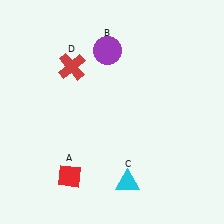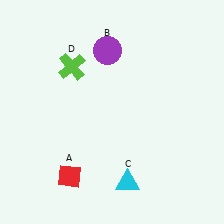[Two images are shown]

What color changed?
The cross (D) changed from red in Image 1 to lime in Image 2.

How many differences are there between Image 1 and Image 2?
There is 1 difference between the two images.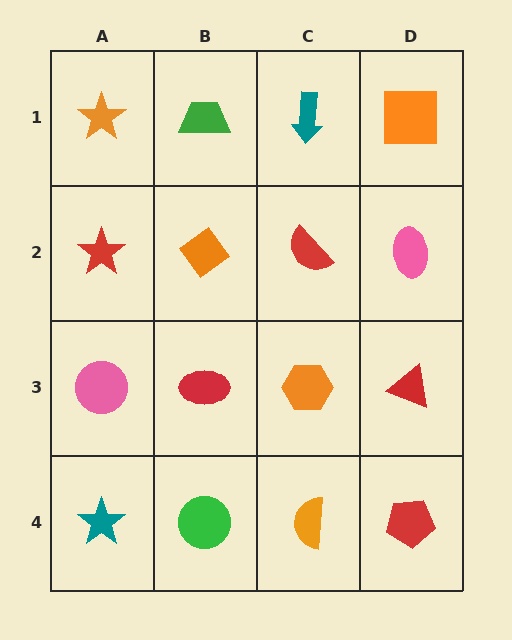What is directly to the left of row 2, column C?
An orange diamond.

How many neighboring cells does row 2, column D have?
3.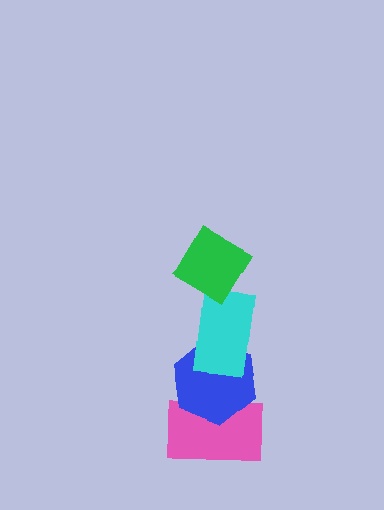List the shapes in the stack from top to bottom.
From top to bottom: the green diamond, the cyan rectangle, the blue hexagon, the pink rectangle.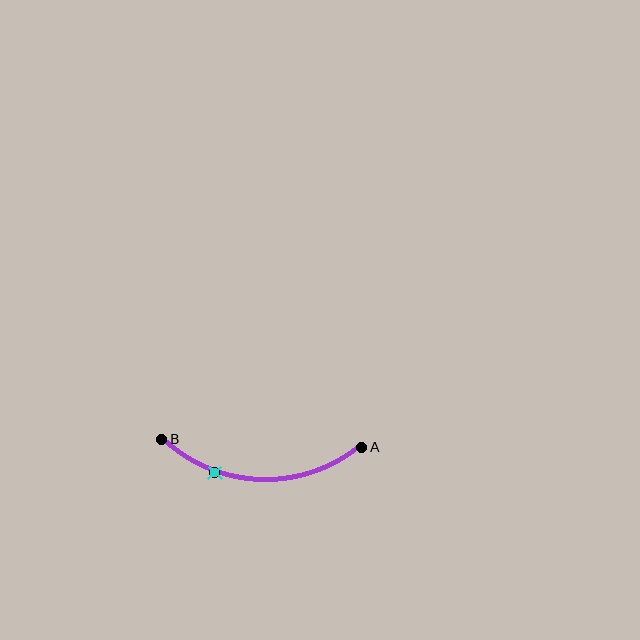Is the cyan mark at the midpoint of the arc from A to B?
No. The cyan mark lies on the arc but is closer to endpoint B. The arc midpoint would be at the point on the curve equidistant along the arc from both A and B.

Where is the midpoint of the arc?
The arc midpoint is the point on the curve farthest from the straight line joining A and B. It sits below that line.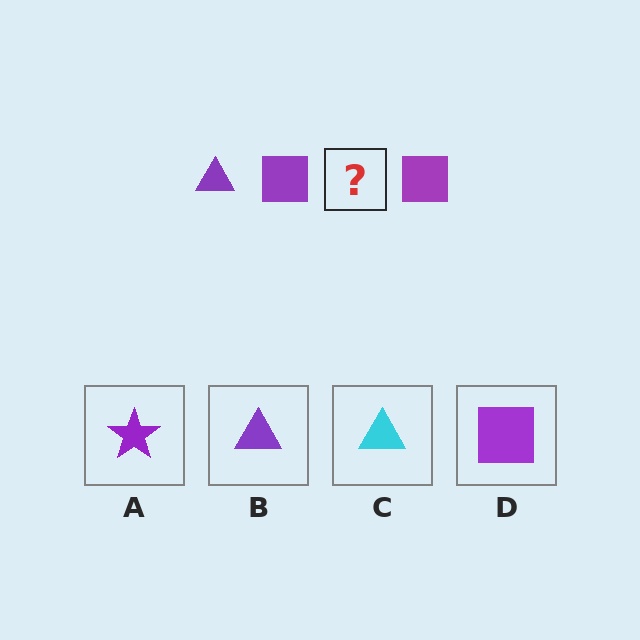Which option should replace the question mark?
Option B.